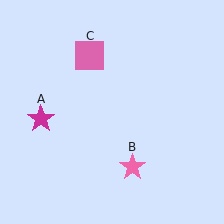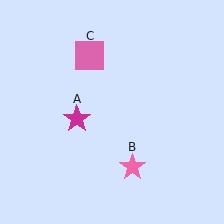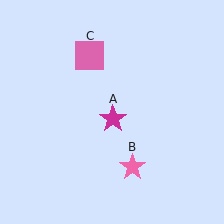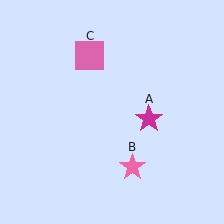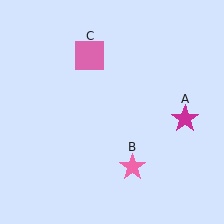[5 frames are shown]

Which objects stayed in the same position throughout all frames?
Pink star (object B) and pink square (object C) remained stationary.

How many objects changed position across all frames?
1 object changed position: magenta star (object A).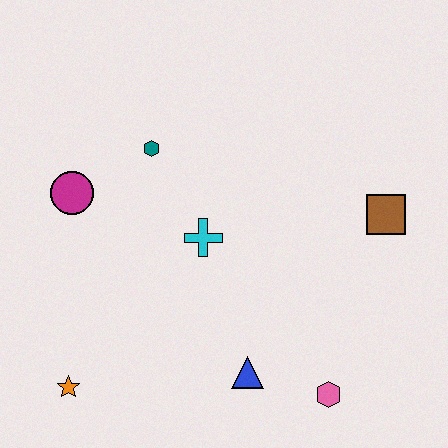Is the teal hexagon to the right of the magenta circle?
Yes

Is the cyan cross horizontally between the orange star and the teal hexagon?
No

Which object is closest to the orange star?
The blue triangle is closest to the orange star.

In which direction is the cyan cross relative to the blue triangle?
The cyan cross is above the blue triangle.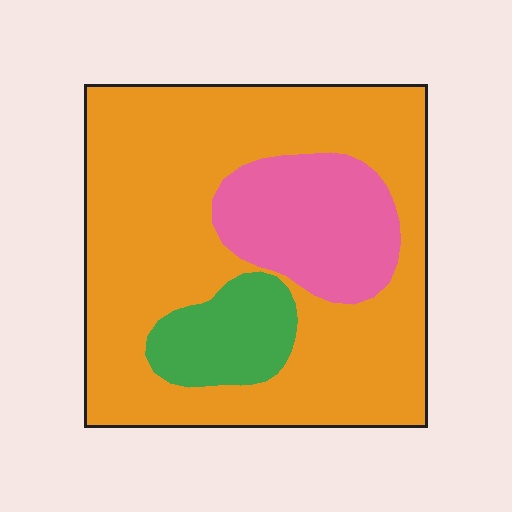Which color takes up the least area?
Green, at roughly 10%.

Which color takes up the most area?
Orange, at roughly 70%.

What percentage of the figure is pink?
Pink takes up about one sixth (1/6) of the figure.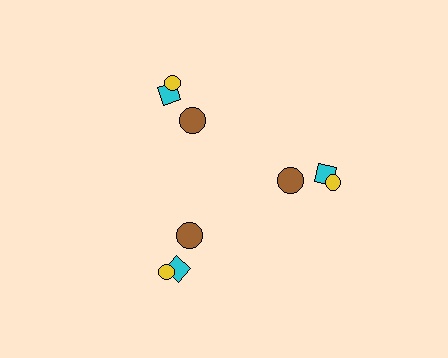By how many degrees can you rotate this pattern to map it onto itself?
The pattern maps onto itself every 120 degrees of rotation.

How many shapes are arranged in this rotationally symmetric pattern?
There are 9 shapes, arranged in 3 groups of 3.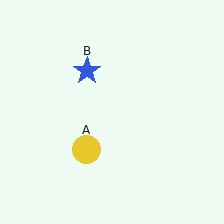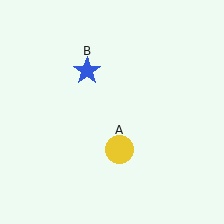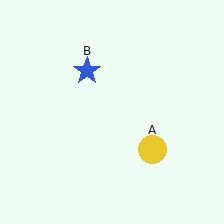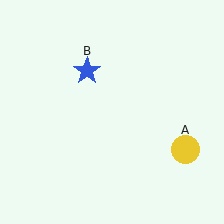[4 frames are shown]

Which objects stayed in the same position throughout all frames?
Blue star (object B) remained stationary.